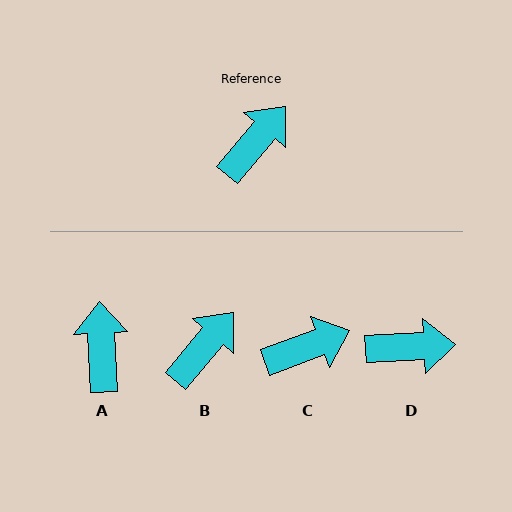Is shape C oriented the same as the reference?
No, it is off by about 30 degrees.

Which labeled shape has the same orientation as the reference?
B.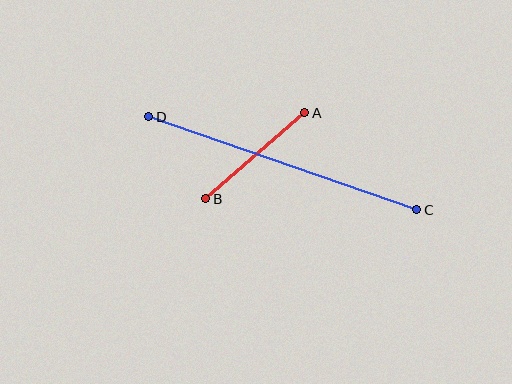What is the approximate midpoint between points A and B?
The midpoint is at approximately (255, 156) pixels.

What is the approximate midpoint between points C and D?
The midpoint is at approximately (283, 163) pixels.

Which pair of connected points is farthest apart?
Points C and D are farthest apart.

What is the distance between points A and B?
The distance is approximately 131 pixels.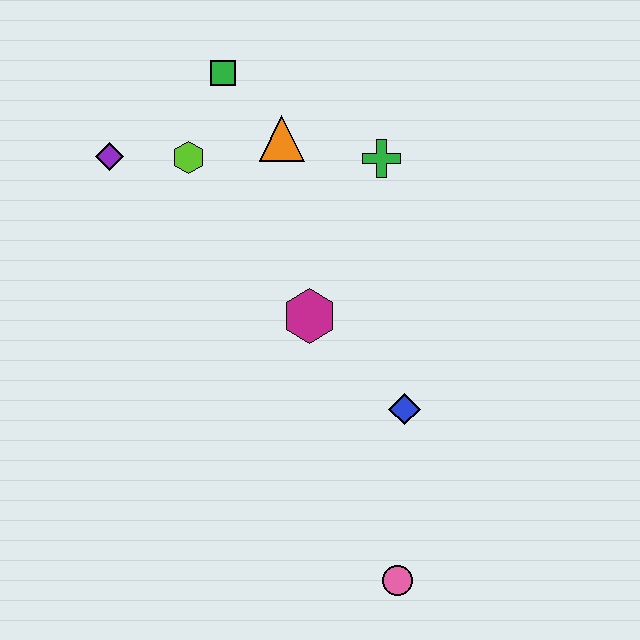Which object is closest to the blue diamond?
The magenta hexagon is closest to the blue diamond.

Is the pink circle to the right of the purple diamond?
Yes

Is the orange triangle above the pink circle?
Yes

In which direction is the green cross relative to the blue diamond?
The green cross is above the blue diamond.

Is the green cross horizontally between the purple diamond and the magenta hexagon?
No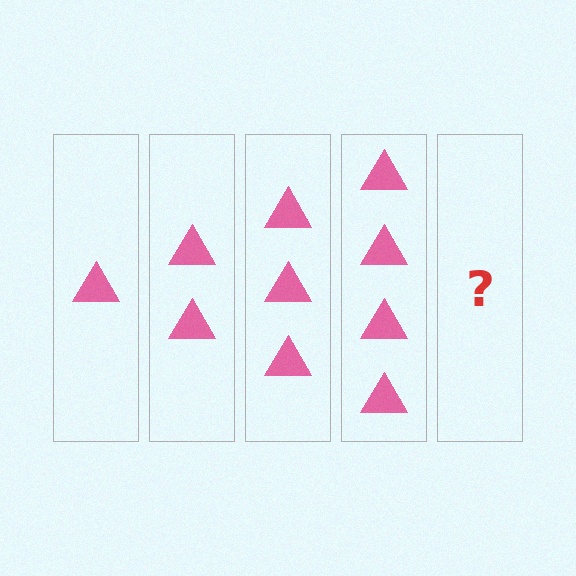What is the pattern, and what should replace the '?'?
The pattern is that each step adds one more triangle. The '?' should be 5 triangles.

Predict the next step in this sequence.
The next step is 5 triangles.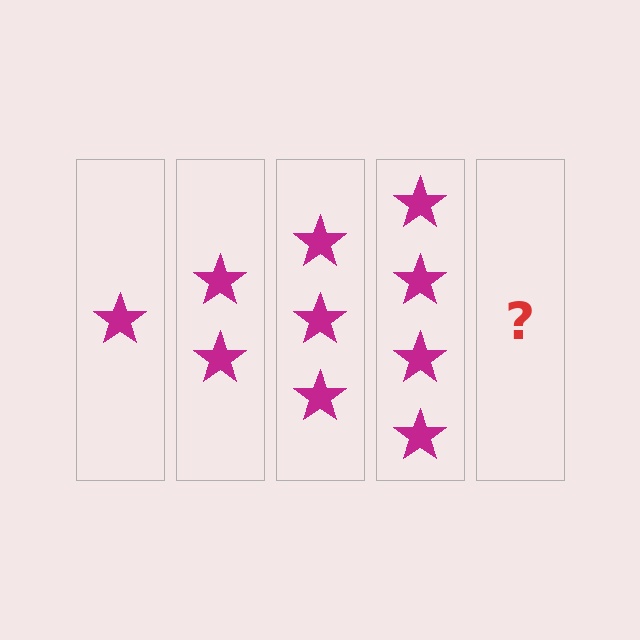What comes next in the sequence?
The next element should be 5 stars.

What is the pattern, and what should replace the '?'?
The pattern is that each step adds one more star. The '?' should be 5 stars.